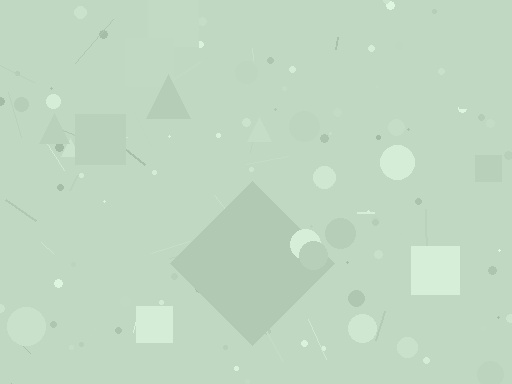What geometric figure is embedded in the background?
A diamond is embedded in the background.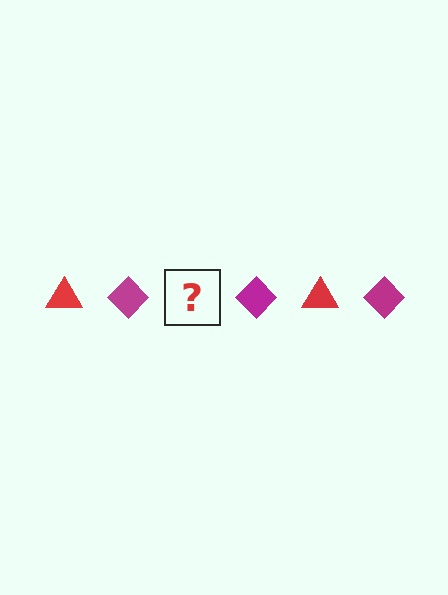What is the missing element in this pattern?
The missing element is a red triangle.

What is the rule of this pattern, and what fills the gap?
The rule is that the pattern alternates between red triangle and magenta diamond. The gap should be filled with a red triangle.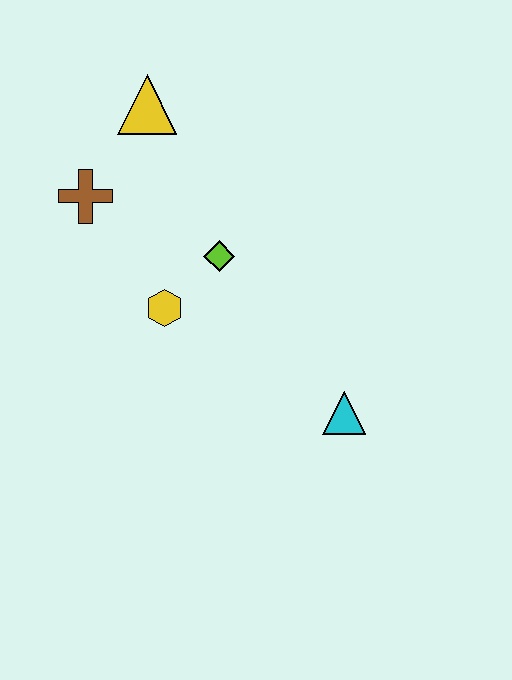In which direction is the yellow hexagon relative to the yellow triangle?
The yellow hexagon is below the yellow triangle.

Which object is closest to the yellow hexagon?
The lime diamond is closest to the yellow hexagon.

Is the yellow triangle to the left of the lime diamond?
Yes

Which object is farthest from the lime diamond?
The cyan triangle is farthest from the lime diamond.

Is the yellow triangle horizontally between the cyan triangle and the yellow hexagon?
No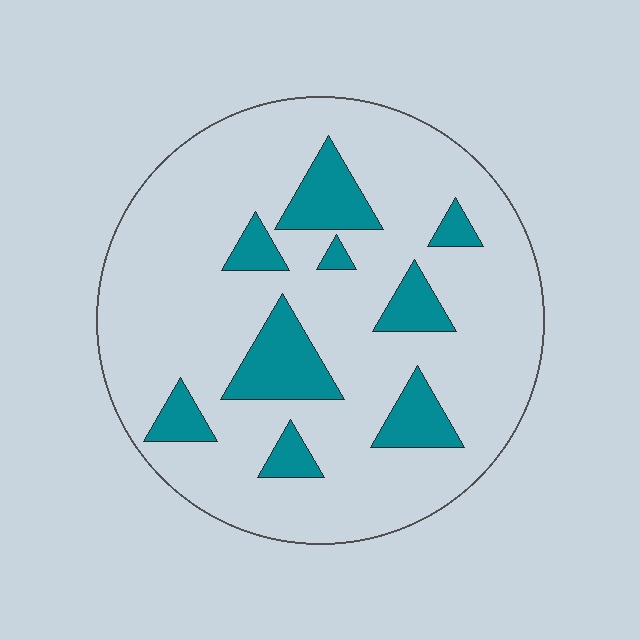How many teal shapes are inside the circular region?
9.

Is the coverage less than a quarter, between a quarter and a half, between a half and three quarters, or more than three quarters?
Less than a quarter.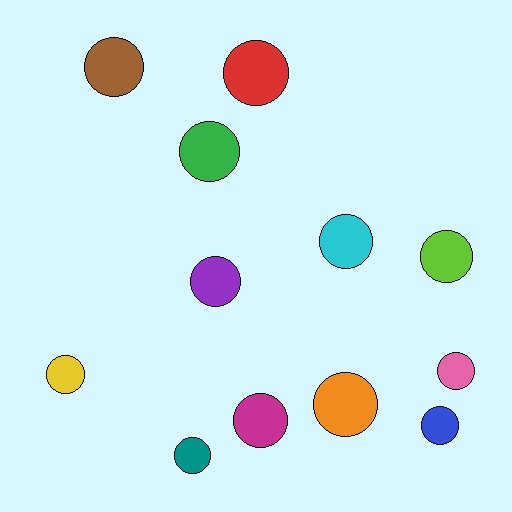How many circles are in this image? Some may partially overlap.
There are 12 circles.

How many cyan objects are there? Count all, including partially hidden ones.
There is 1 cyan object.